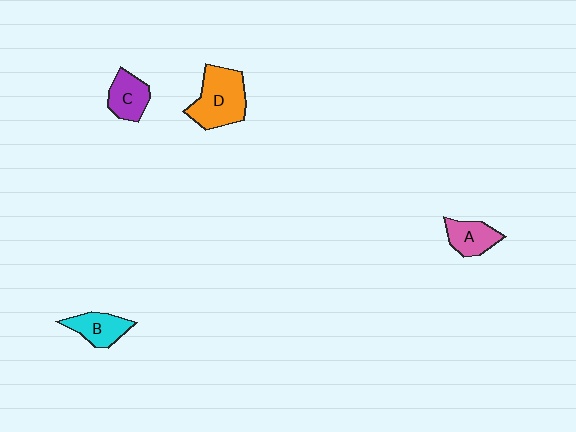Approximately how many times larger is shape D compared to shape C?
Approximately 1.7 times.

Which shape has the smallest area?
Shape A (pink).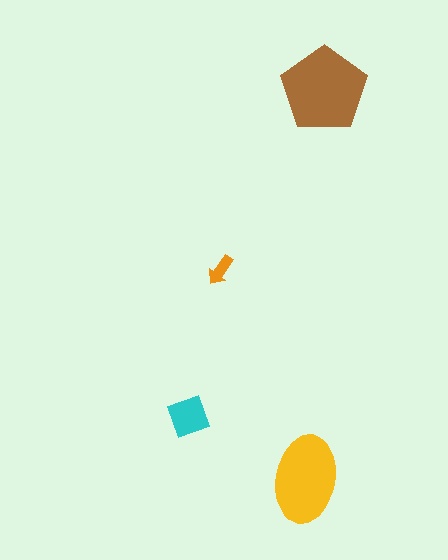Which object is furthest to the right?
The brown pentagon is rightmost.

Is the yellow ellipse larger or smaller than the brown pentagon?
Smaller.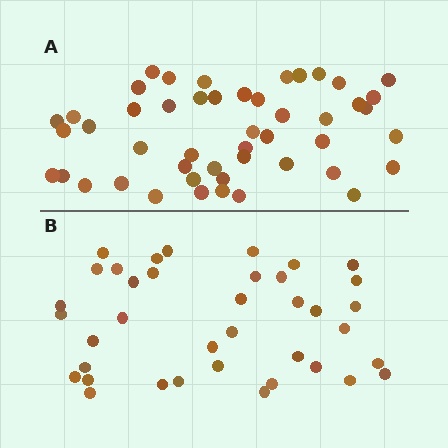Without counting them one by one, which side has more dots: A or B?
Region A (the top region) has more dots.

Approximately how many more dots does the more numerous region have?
Region A has roughly 10 or so more dots than region B.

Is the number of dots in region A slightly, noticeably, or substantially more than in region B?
Region A has noticeably more, but not dramatically so. The ratio is roughly 1.3 to 1.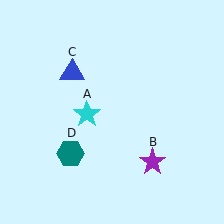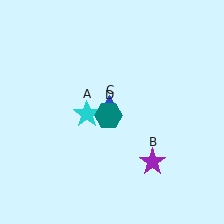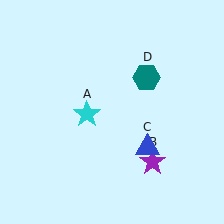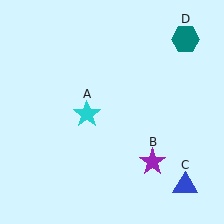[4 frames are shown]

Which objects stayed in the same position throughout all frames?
Cyan star (object A) and purple star (object B) remained stationary.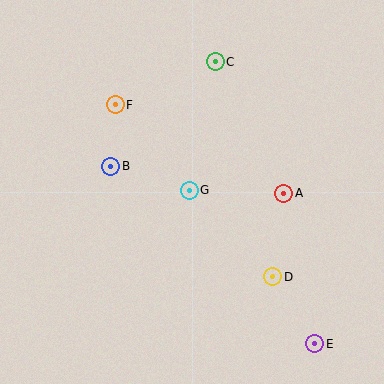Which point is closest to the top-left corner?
Point F is closest to the top-left corner.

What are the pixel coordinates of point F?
Point F is at (115, 105).